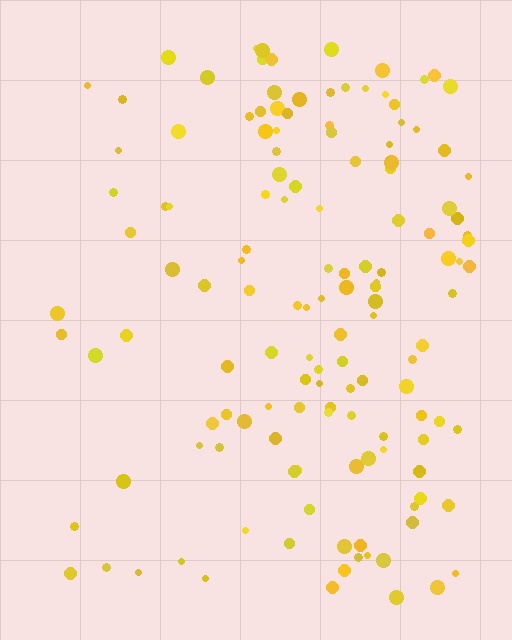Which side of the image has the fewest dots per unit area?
The left.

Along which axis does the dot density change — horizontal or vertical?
Horizontal.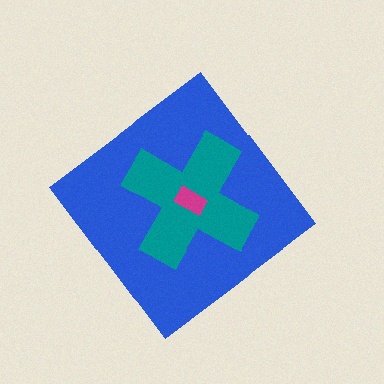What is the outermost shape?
The blue diamond.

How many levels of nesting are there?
3.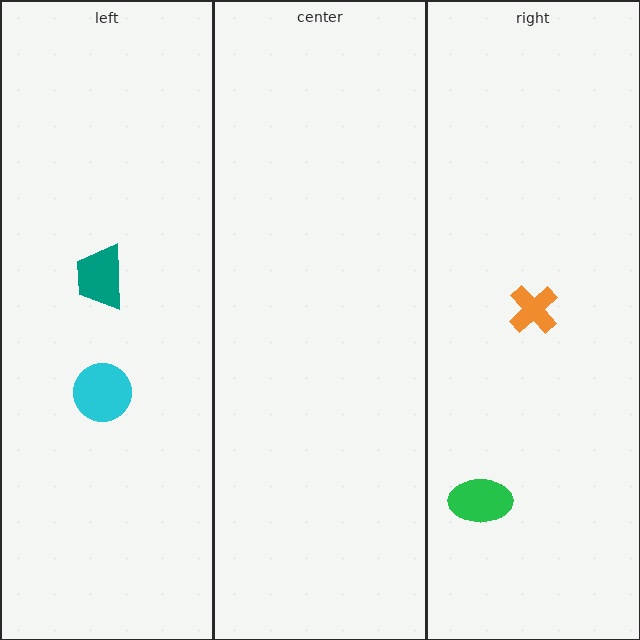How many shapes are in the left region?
2.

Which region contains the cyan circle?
The left region.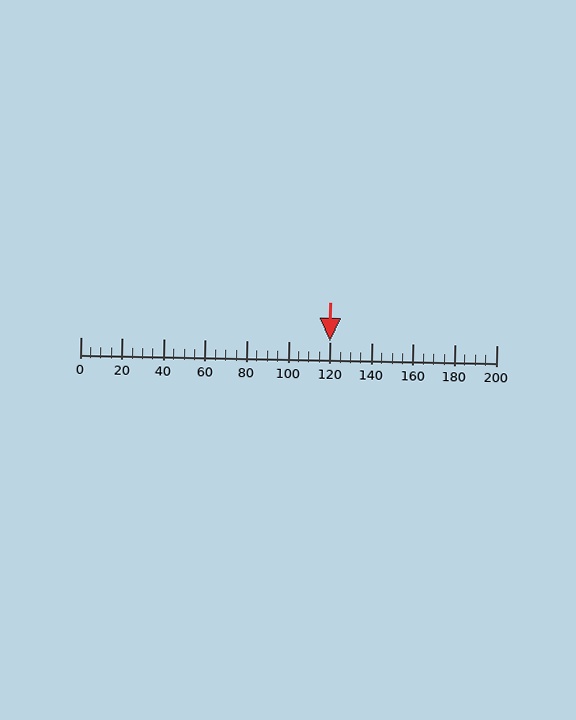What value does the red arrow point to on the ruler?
The red arrow points to approximately 120.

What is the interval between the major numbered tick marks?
The major tick marks are spaced 20 units apart.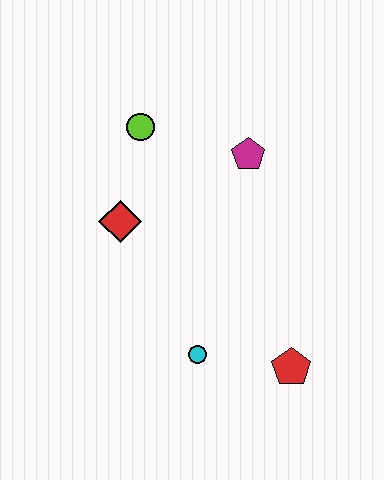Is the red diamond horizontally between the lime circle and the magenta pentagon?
No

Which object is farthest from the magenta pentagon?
The red pentagon is farthest from the magenta pentagon.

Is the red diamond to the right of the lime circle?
No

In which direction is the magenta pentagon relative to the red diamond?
The magenta pentagon is to the right of the red diamond.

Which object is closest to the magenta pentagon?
The lime circle is closest to the magenta pentagon.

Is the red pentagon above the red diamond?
No